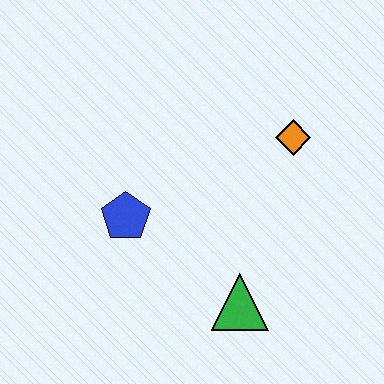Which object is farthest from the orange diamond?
The blue pentagon is farthest from the orange diamond.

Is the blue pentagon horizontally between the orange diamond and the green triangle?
No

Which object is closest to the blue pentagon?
The green triangle is closest to the blue pentagon.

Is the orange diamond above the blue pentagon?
Yes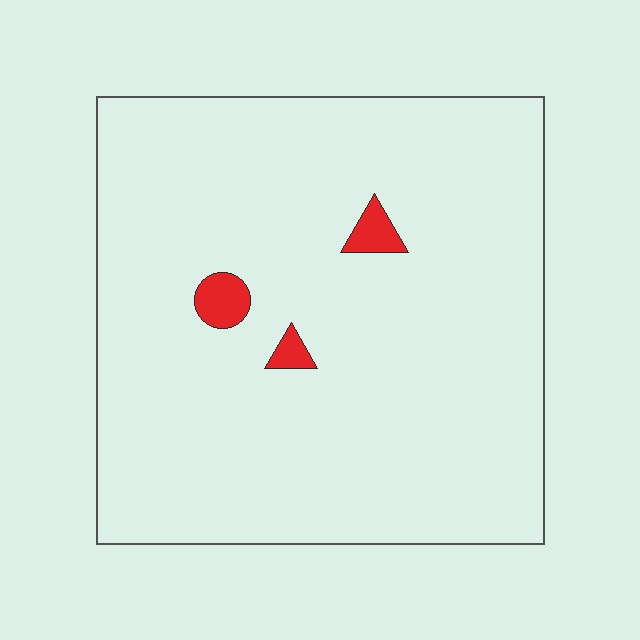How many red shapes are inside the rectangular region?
3.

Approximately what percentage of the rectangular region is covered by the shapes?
Approximately 5%.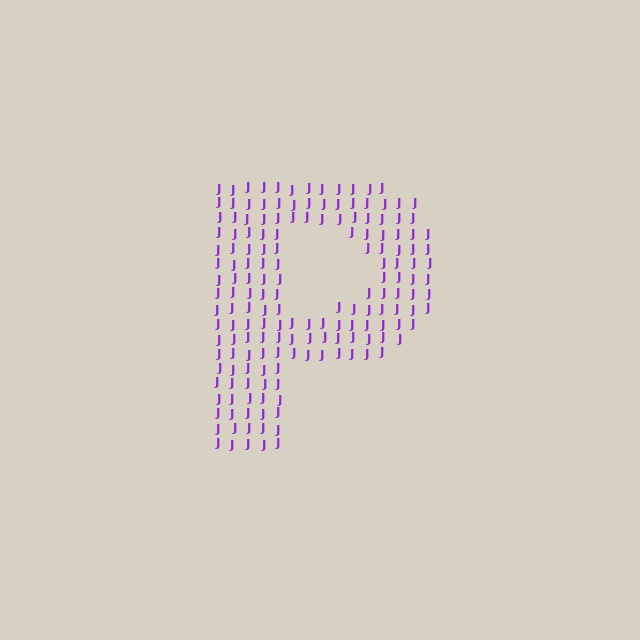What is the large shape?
The large shape is the letter P.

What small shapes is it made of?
It is made of small letter J's.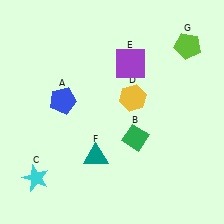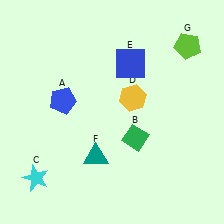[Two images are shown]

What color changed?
The square (E) changed from purple in Image 1 to blue in Image 2.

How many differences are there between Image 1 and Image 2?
There is 1 difference between the two images.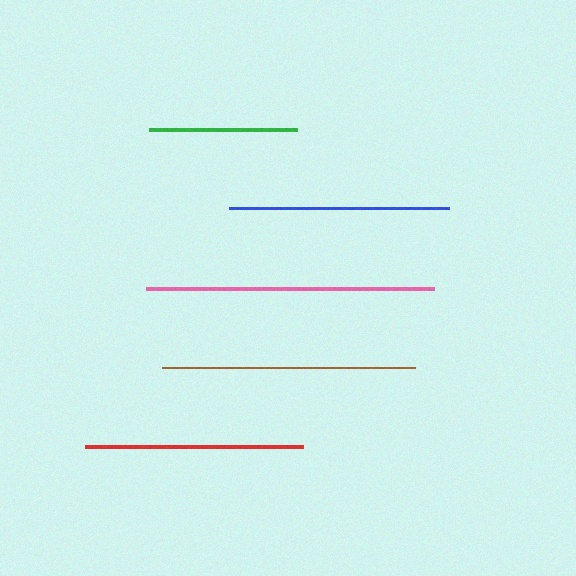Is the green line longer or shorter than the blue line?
The blue line is longer than the green line.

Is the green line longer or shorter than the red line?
The red line is longer than the green line.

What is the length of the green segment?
The green segment is approximately 147 pixels long.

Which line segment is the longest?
The pink line is the longest at approximately 288 pixels.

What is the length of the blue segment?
The blue segment is approximately 220 pixels long.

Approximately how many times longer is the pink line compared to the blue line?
The pink line is approximately 1.3 times the length of the blue line.